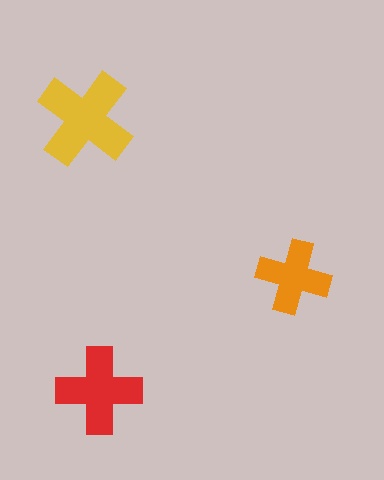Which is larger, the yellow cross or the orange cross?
The yellow one.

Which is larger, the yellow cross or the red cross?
The yellow one.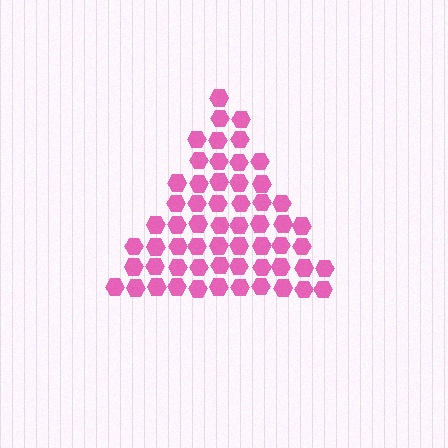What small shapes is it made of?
It is made of small hexagons.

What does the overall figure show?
The overall figure shows a triangle.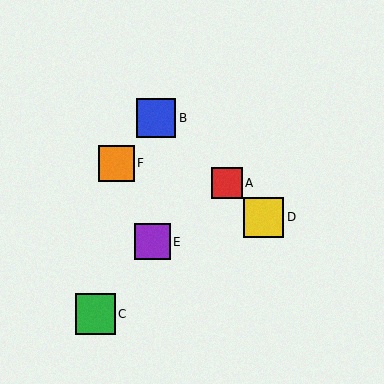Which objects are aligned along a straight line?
Objects A, B, D are aligned along a straight line.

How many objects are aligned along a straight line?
3 objects (A, B, D) are aligned along a straight line.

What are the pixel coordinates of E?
Object E is at (152, 242).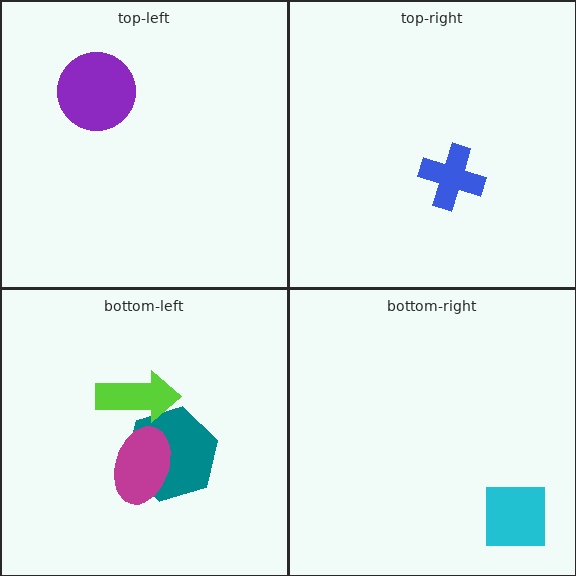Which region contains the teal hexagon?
The bottom-left region.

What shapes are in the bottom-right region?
The cyan square.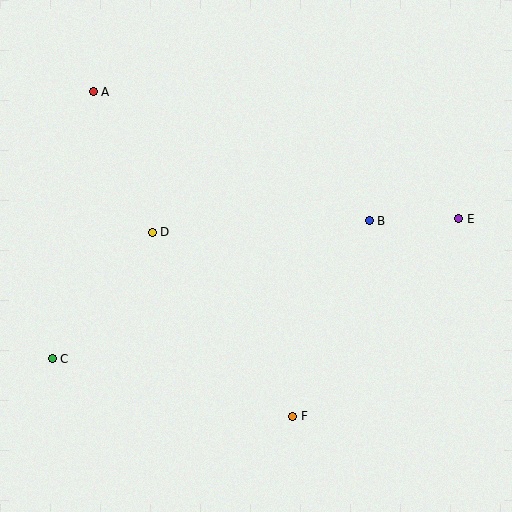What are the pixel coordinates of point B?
Point B is at (369, 221).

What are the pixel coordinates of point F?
Point F is at (293, 416).